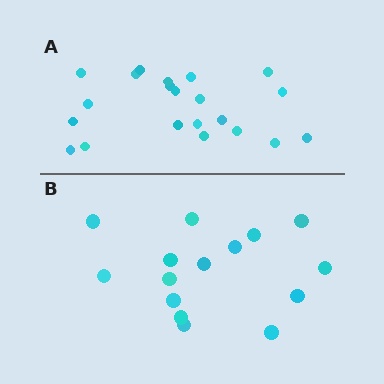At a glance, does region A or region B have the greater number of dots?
Region A (the top region) has more dots.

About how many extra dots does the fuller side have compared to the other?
Region A has about 6 more dots than region B.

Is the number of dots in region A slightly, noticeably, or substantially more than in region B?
Region A has noticeably more, but not dramatically so. The ratio is roughly 1.4 to 1.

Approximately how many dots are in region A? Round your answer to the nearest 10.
About 20 dots. (The exact count is 21, which rounds to 20.)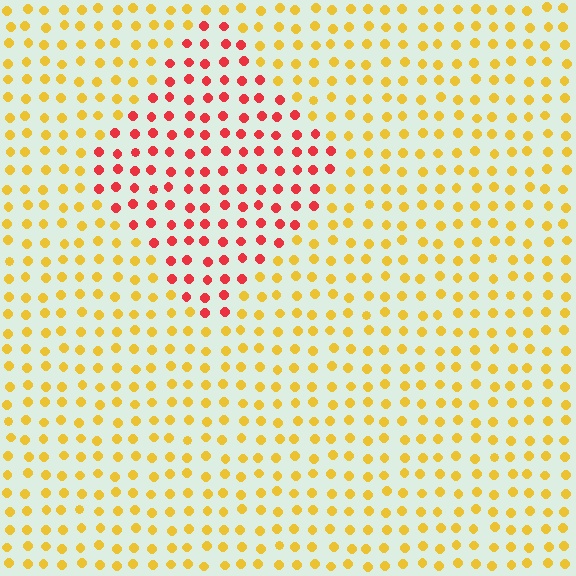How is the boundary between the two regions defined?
The boundary is defined purely by a slight shift in hue (about 52 degrees). Spacing, size, and orientation are identical on both sides.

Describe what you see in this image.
The image is filled with small yellow elements in a uniform arrangement. A diamond-shaped region is visible where the elements are tinted to a slightly different hue, forming a subtle color boundary.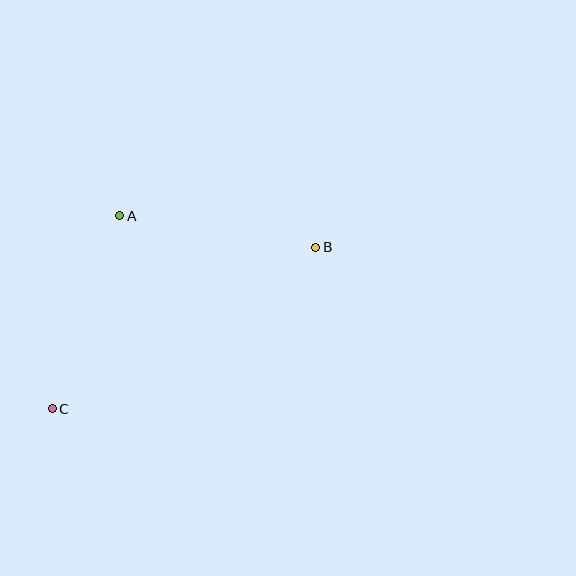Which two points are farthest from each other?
Points B and C are farthest from each other.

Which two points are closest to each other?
Points A and B are closest to each other.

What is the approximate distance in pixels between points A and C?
The distance between A and C is approximately 204 pixels.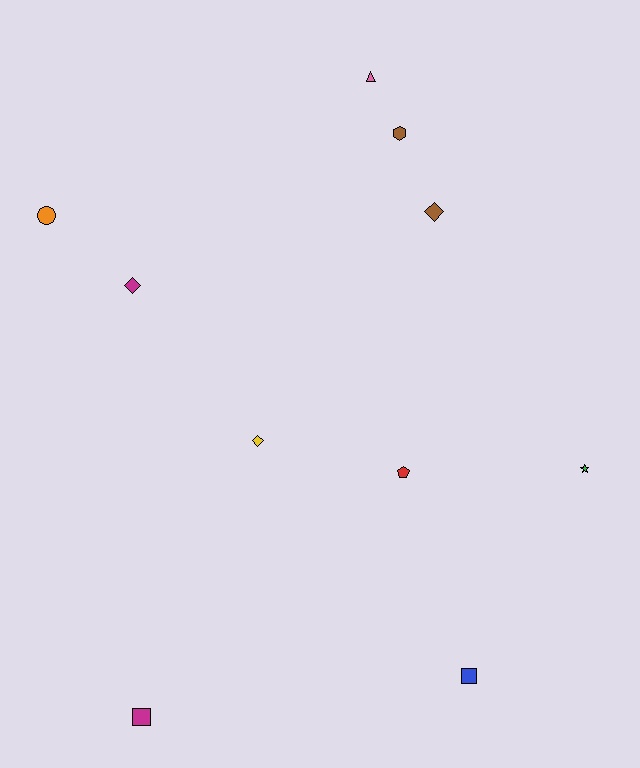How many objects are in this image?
There are 10 objects.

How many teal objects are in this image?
There are no teal objects.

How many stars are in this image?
There is 1 star.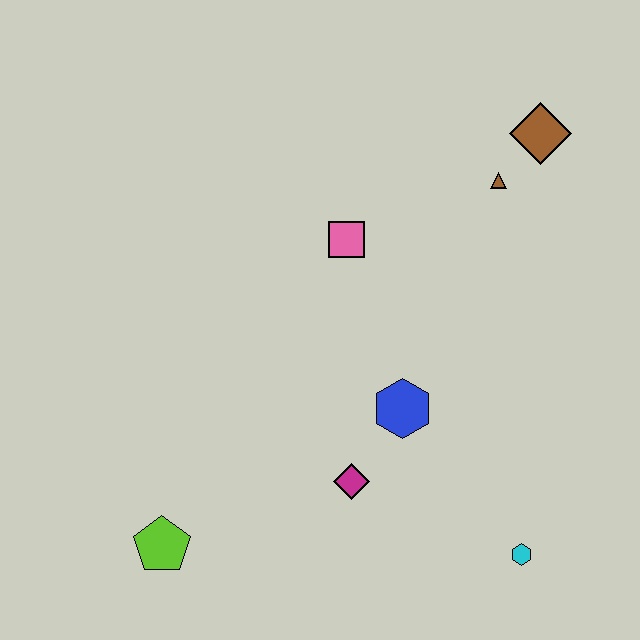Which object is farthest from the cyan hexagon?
The brown diamond is farthest from the cyan hexagon.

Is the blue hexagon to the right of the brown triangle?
No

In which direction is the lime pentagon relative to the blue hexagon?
The lime pentagon is to the left of the blue hexagon.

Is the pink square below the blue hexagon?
No